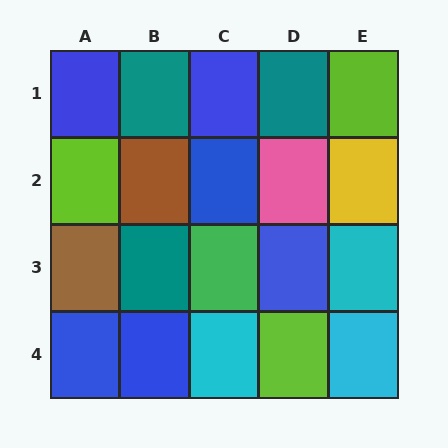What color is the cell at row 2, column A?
Lime.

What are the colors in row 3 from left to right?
Brown, teal, green, blue, cyan.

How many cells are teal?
3 cells are teal.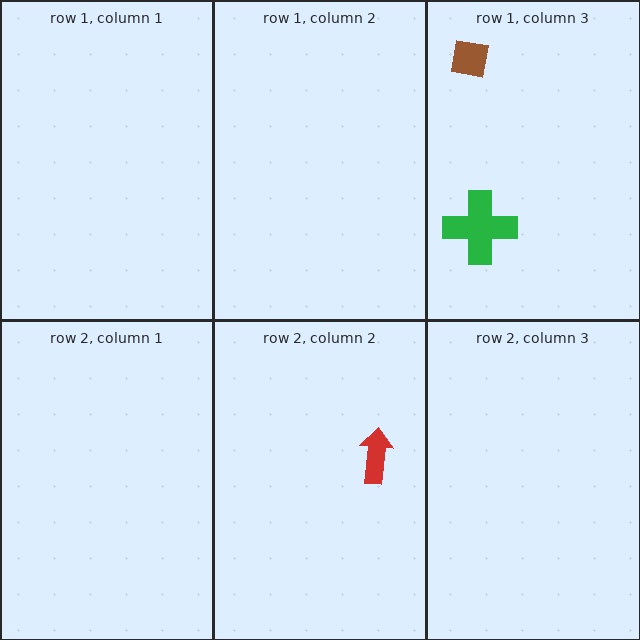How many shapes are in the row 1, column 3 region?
2.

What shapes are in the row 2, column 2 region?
The red arrow.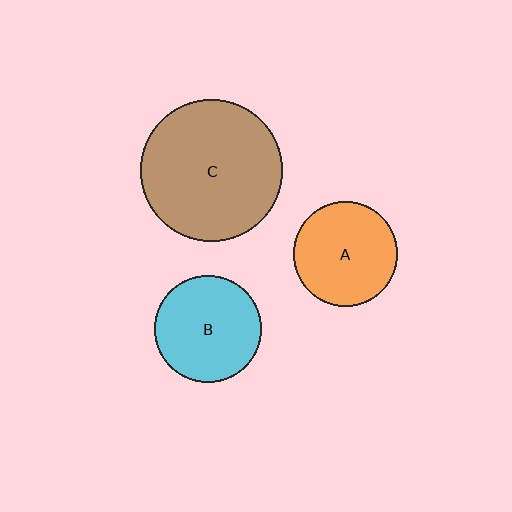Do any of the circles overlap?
No, none of the circles overlap.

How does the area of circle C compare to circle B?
Approximately 1.8 times.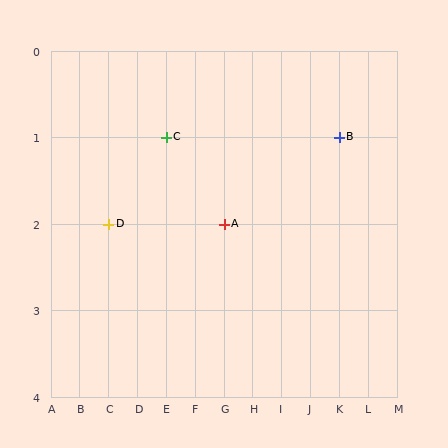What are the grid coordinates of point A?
Point A is at grid coordinates (G, 2).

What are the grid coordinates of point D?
Point D is at grid coordinates (C, 2).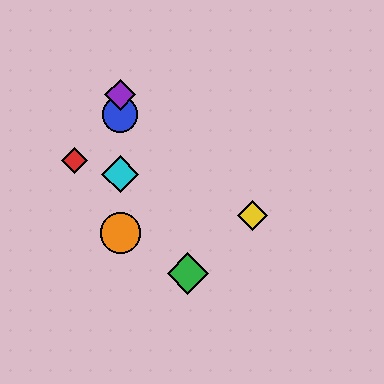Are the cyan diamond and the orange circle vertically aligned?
Yes, both are at x≈120.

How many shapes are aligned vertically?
4 shapes (the blue circle, the purple diamond, the orange circle, the cyan diamond) are aligned vertically.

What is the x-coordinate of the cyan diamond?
The cyan diamond is at x≈120.